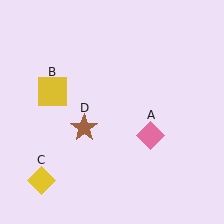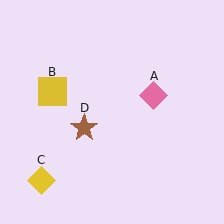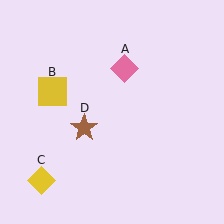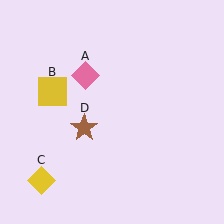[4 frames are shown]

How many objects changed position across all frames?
1 object changed position: pink diamond (object A).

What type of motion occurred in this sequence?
The pink diamond (object A) rotated counterclockwise around the center of the scene.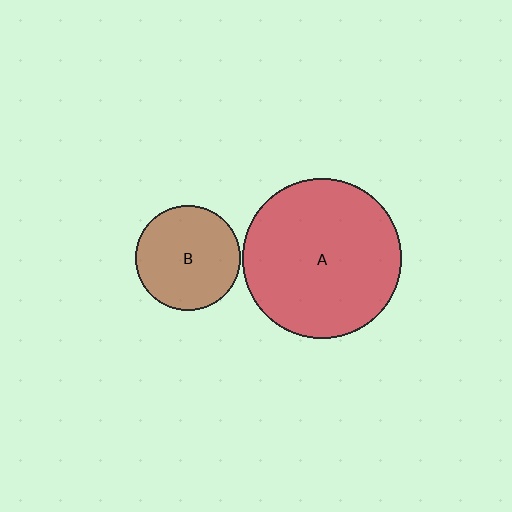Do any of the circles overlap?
No, none of the circles overlap.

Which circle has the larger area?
Circle A (red).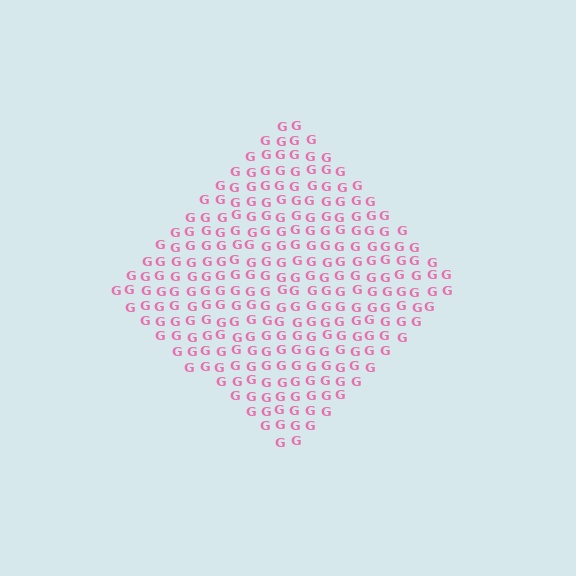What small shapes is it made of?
It is made of small letter G's.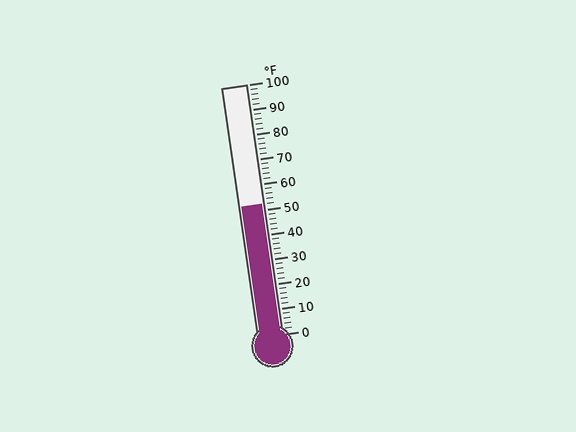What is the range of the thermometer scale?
The thermometer scale ranges from 0°F to 100°F.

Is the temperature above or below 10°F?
The temperature is above 10°F.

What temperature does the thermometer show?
The thermometer shows approximately 52°F.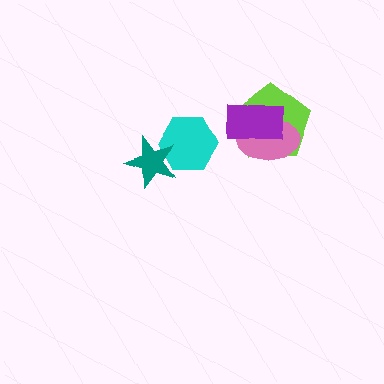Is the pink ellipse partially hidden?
Yes, it is partially covered by another shape.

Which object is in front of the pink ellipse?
The purple rectangle is in front of the pink ellipse.